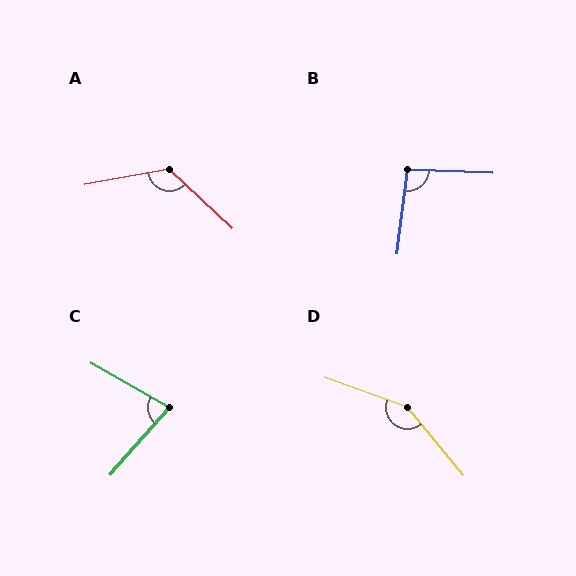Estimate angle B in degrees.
Approximately 94 degrees.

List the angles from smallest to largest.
C (78°), B (94°), A (127°), D (149°).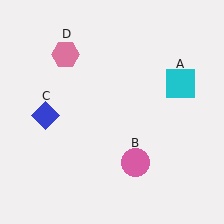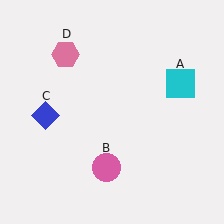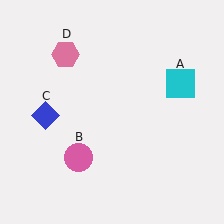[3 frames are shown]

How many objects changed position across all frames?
1 object changed position: pink circle (object B).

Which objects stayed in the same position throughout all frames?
Cyan square (object A) and blue diamond (object C) and pink hexagon (object D) remained stationary.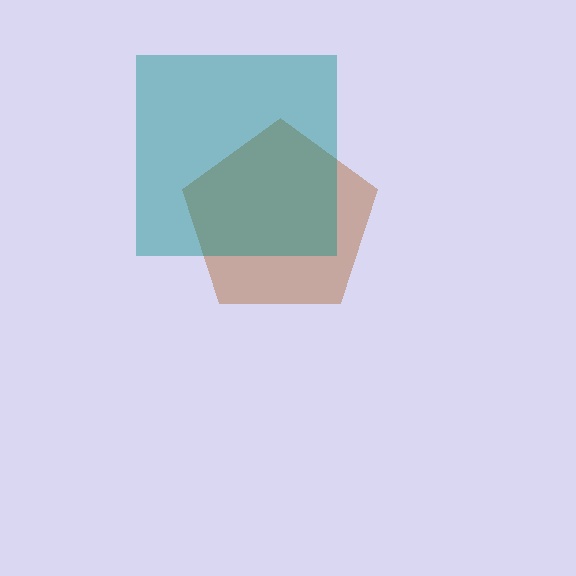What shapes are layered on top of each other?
The layered shapes are: a brown pentagon, a teal square.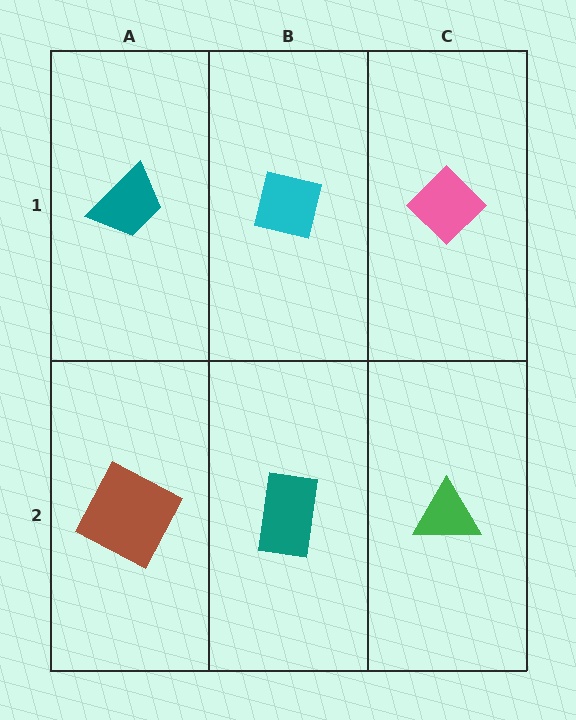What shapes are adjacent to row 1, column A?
A brown square (row 2, column A), a cyan square (row 1, column B).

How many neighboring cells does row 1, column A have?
2.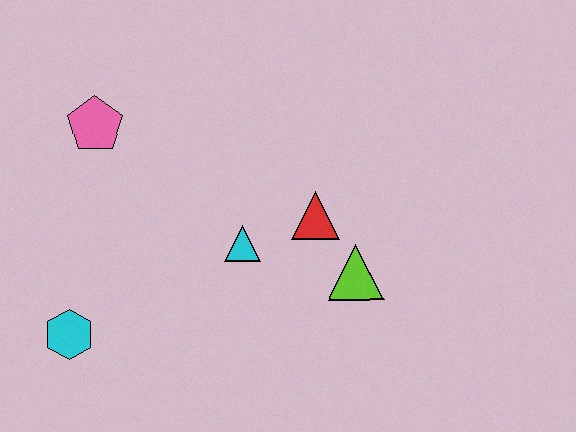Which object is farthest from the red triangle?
The cyan hexagon is farthest from the red triangle.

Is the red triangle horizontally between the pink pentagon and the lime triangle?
Yes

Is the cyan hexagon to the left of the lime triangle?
Yes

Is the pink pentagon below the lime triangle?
No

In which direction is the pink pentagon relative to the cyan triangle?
The pink pentagon is to the left of the cyan triangle.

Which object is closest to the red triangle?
The lime triangle is closest to the red triangle.